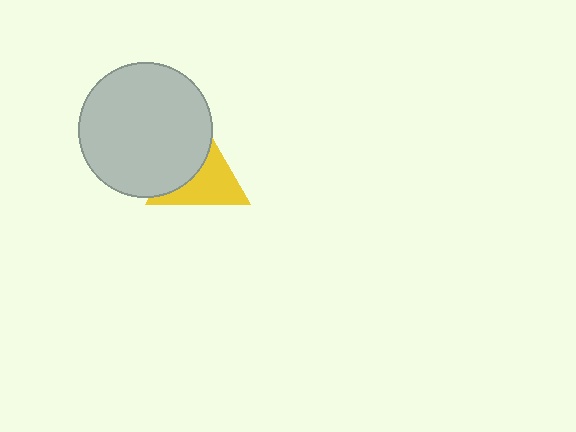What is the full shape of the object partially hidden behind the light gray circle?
The partially hidden object is a yellow triangle.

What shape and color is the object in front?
The object in front is a light gray circle.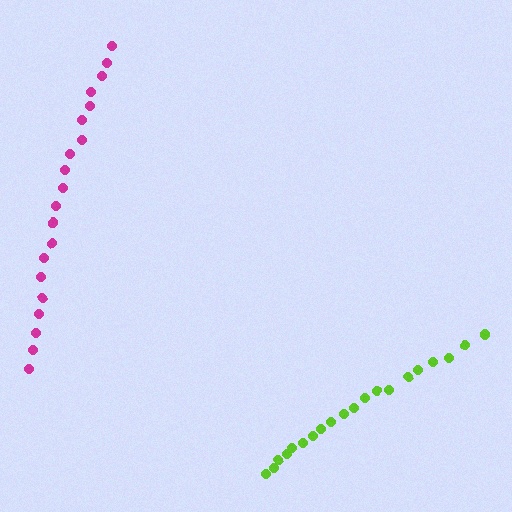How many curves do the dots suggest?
There are 2 distinct paths.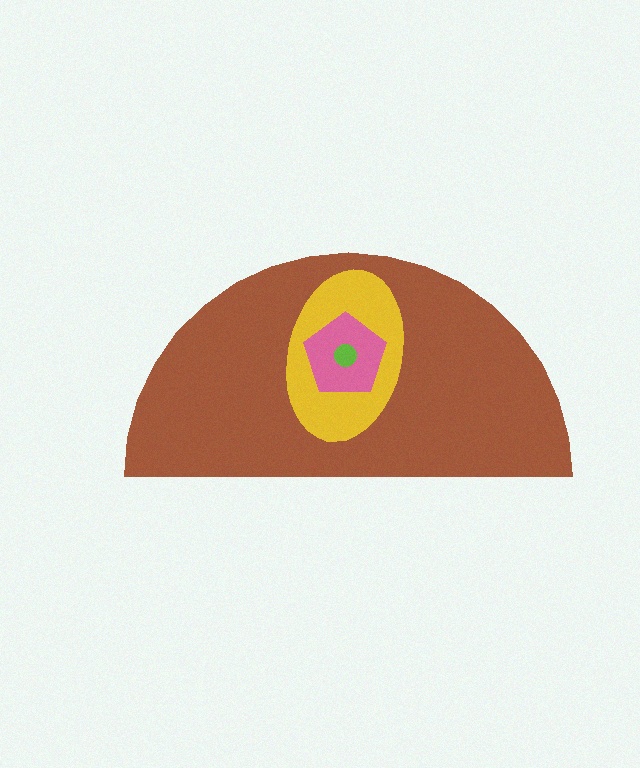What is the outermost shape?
The brown semicircle.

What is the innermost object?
The lime circle.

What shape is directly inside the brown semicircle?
The yellow ellipse.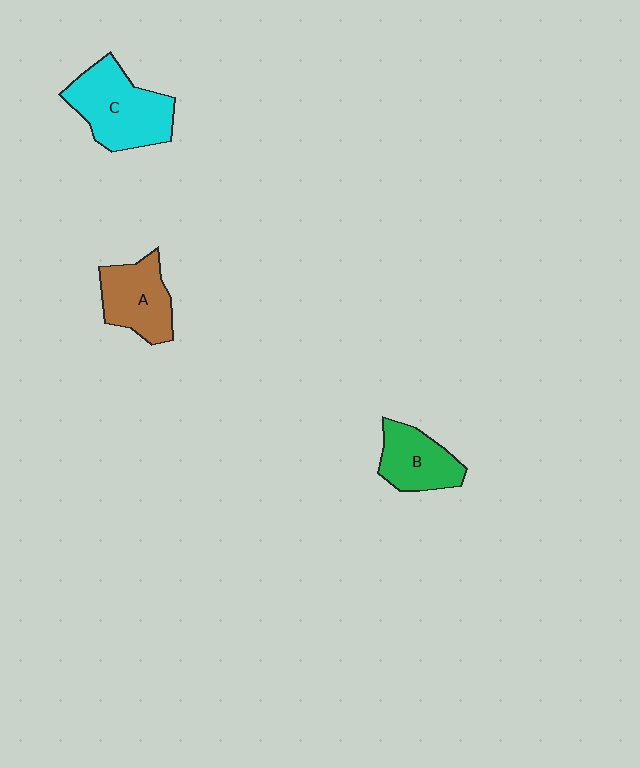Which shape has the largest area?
Shape C (cyan).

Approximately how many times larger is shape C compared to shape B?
Approximately 1.5 times.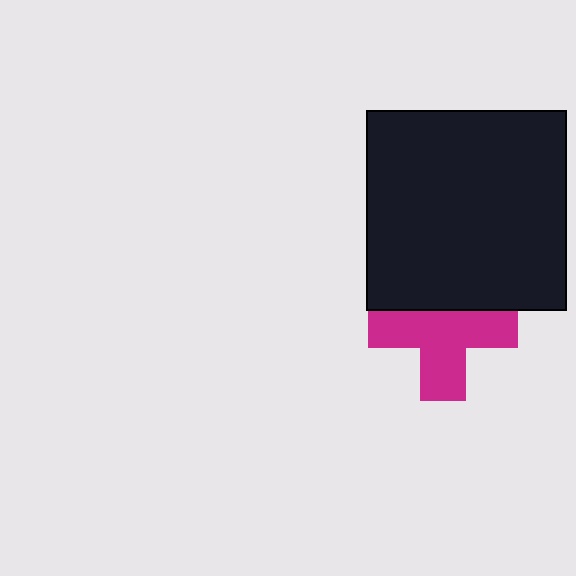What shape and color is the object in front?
The object in front is a black square.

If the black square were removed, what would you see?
You would see the complete magenta cross.